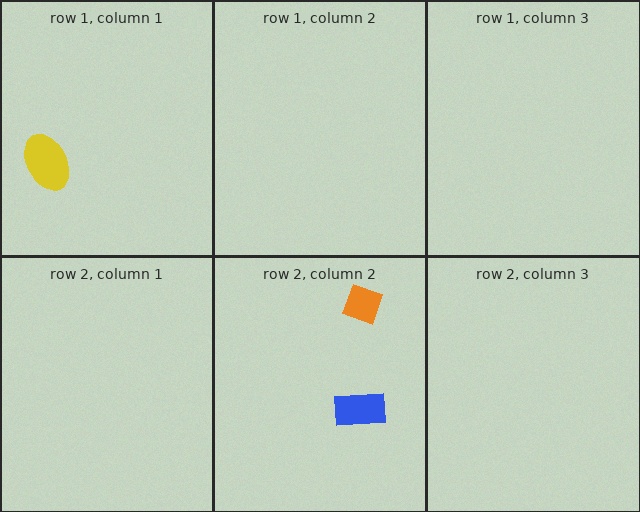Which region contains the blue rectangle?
The row 2, column 2 region.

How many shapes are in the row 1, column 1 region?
1.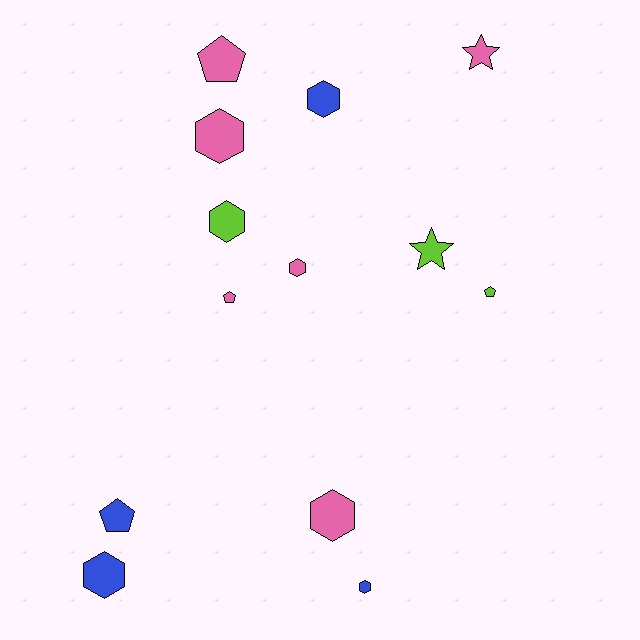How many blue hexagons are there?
There are 3 blue hexagons.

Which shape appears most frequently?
Hexagon, with 7 objects.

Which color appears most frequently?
Pink, with 6 objects.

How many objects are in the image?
There are 13 objects.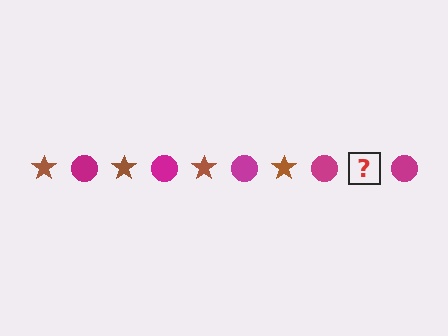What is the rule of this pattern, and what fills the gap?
The rule is that the pattern alternates between brown star and magenta circle. The gap should be filled with a brown star.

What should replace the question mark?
The question mark should be replaced with a brown star.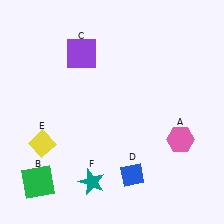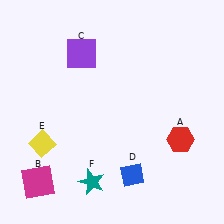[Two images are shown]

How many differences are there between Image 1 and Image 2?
There are 2 differences between the two images.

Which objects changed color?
A changed from pink to red. B changed from green to magenta.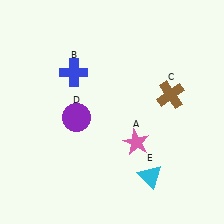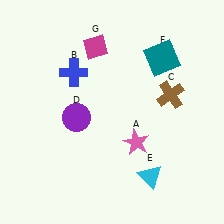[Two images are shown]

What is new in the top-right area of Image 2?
A teal square (F) was added in the top-right area of Image 2.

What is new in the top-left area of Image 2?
A magenta diamond (G) was added in the top-left area of Image 2.